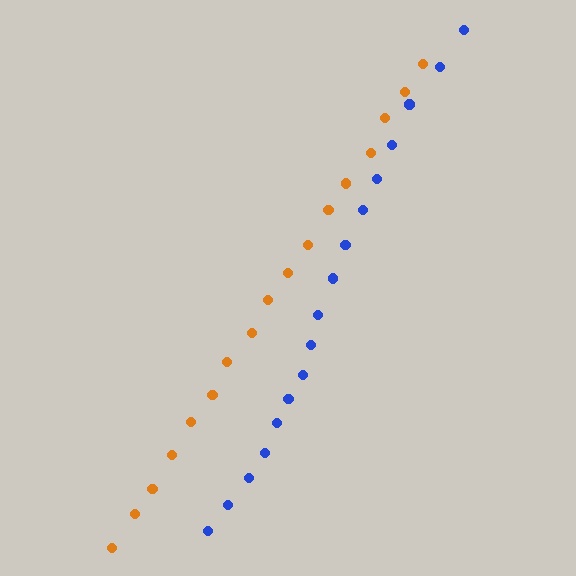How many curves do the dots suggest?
There are 2 distinct paths.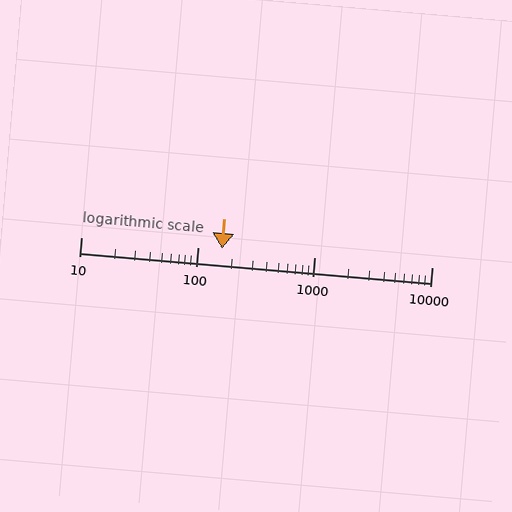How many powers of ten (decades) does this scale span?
The scale spans 3 decades, from 10 to 10000.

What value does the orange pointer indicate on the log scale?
The pointer indicates approximately 160.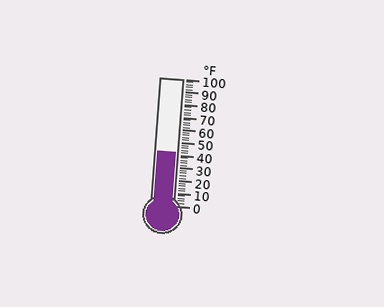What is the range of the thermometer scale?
The thermometer scale ranges from 0°F to 100°F.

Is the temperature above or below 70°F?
The temperature is below 70°F.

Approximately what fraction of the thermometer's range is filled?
The thermometer is filled to approximately 40% of its range.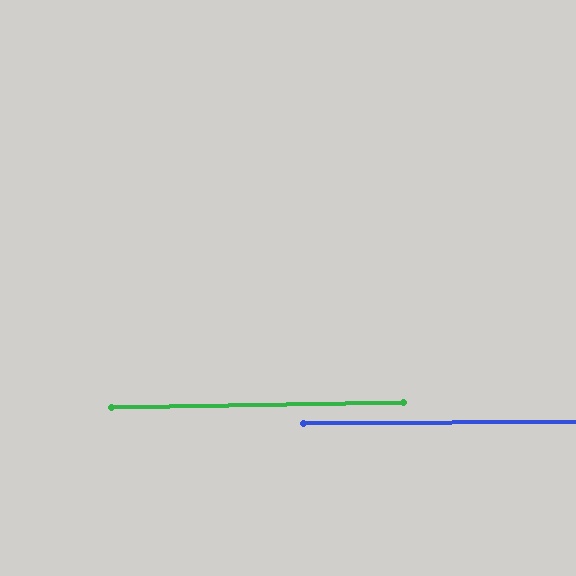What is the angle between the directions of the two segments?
Approximately 1 degree.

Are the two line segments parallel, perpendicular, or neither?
Parallel — their directions differ by only 0.8°.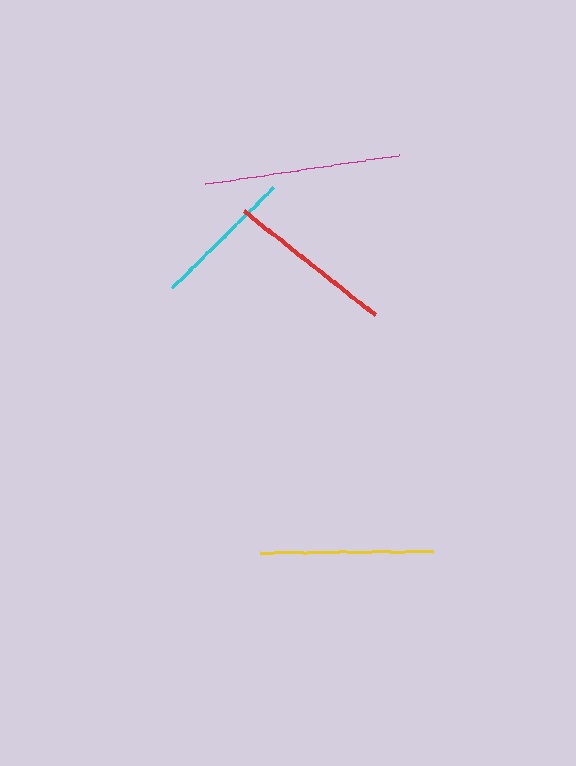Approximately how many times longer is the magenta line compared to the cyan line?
The magenta line is approximately 1.4 times the length of the cyan line.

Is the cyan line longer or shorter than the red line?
The red line is longer than the cyan line.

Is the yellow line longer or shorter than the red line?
The yellow line is longer than the red line.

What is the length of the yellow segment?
The yellow segment is approximately 173 pixels long.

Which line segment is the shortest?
The cyan line is the shortest at approximately 142 pixels.